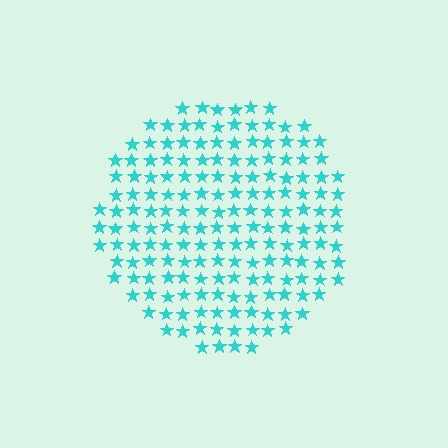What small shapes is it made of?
It is made of small stars.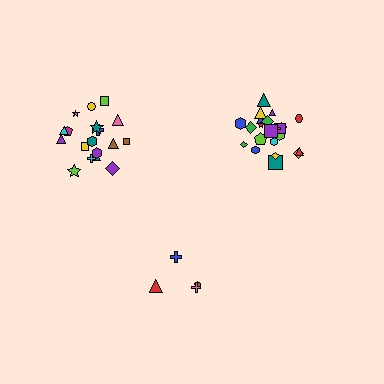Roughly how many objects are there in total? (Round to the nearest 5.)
Roughly 45 objects in total.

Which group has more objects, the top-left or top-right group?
The top-right group.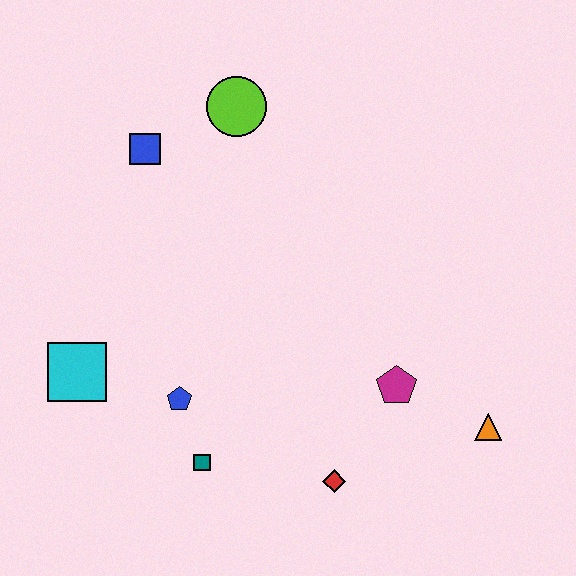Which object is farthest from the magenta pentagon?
The blue square is farthest from the magenta pentagon.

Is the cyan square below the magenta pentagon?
No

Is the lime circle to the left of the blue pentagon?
No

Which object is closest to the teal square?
The blue pentagon is closest to the teal square.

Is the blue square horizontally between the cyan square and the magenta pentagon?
Yes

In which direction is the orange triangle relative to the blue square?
The orange triangle is to the right of the blue square.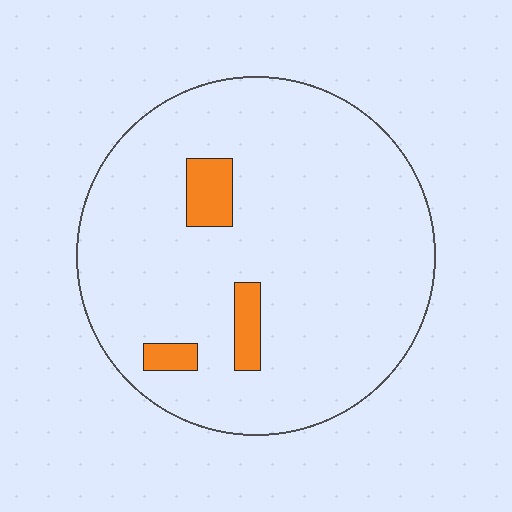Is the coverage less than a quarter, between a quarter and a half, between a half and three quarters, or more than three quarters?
Less than a quarter.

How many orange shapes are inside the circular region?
3.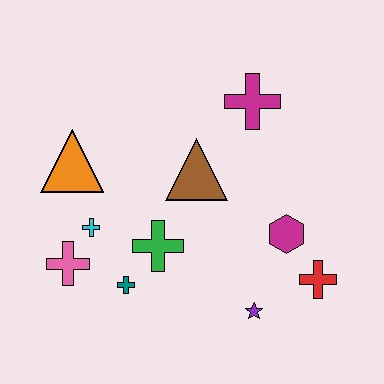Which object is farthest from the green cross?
The magenta cross is farthest from the green cross.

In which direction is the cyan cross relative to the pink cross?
The cyan cross is above the pink cross.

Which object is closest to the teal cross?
The green cross is closest to the teal cross.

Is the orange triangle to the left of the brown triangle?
Yes